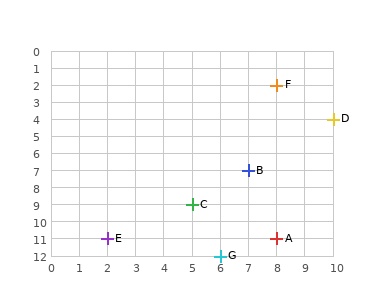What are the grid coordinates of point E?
Point E is at grid coordinates (2, 11).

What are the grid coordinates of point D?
Point D is at grid coordinates (10, 4).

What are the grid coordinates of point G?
Point G is at grid coordinates (6, 12).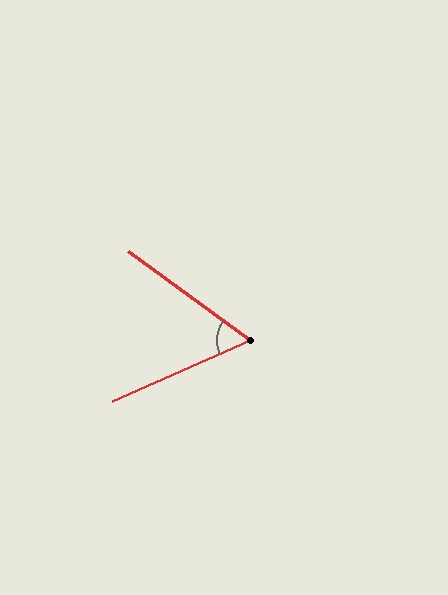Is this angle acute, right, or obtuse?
It is acute.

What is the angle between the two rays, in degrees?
Approximately 60 degrees.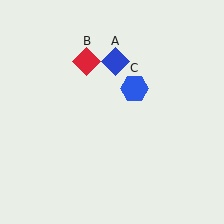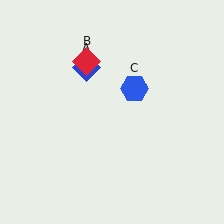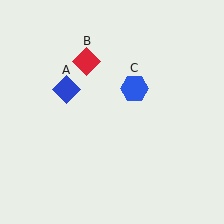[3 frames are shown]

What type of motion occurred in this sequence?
The blue diamond (object A) rotated counterclockwise around the center of the scene.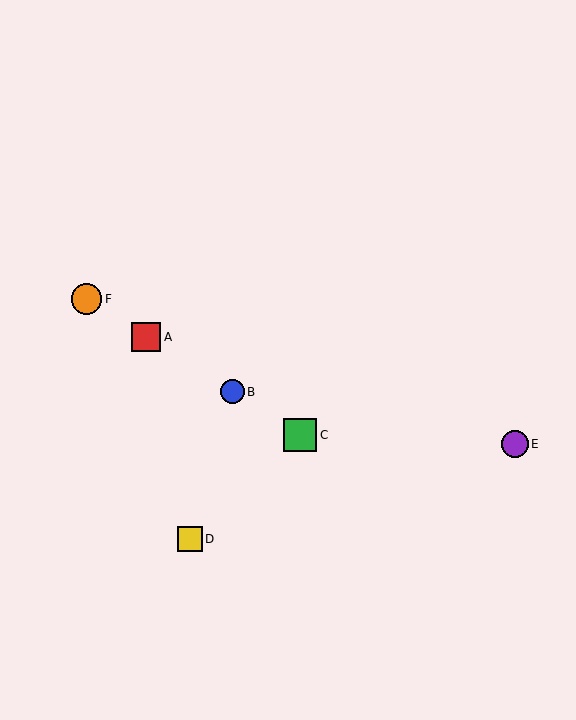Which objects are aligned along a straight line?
Objects A, B, C, F are aligned along a straight line.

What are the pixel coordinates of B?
Object B is at (232, 392).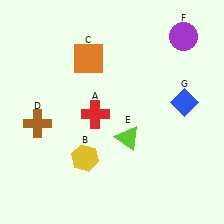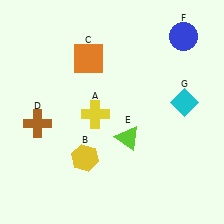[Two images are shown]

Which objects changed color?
A changed from red to yellow. F changed from purple to blue. G changed from blue to cyan.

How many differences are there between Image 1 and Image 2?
There are 3 differences between the two images.